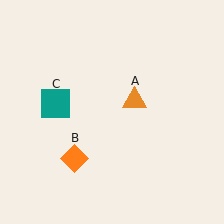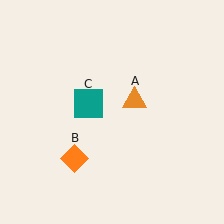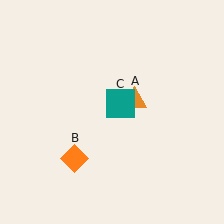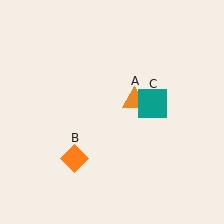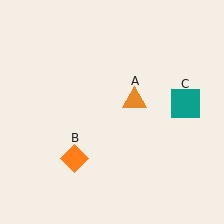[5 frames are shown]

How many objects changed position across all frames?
1 object changed position: teal square (object C).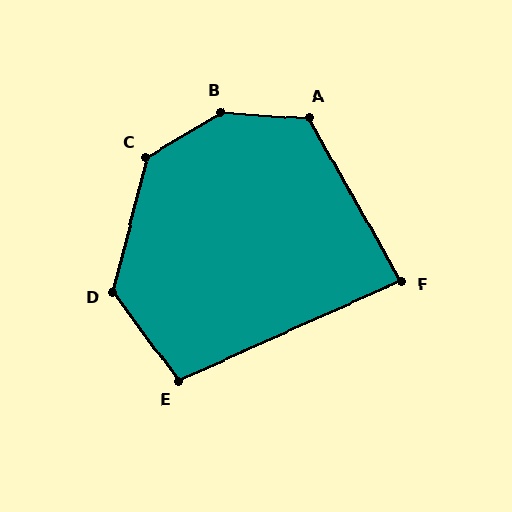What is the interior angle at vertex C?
Approximately 135 degrees (obtuse).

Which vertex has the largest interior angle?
B, at approximately 145 degrees.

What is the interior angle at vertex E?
Approximately 102 degrees (obtuse).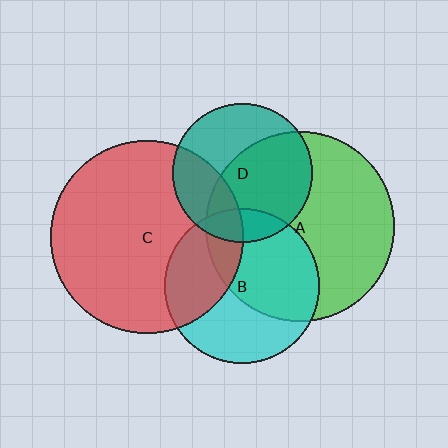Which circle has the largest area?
Circle C (red).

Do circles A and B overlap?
Yes.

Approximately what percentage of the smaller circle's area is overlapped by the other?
Approximately 50%.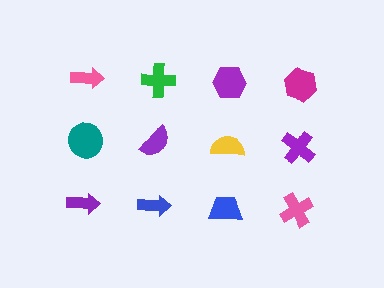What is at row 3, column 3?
A blue trapezoid.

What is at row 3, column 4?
A pink cross.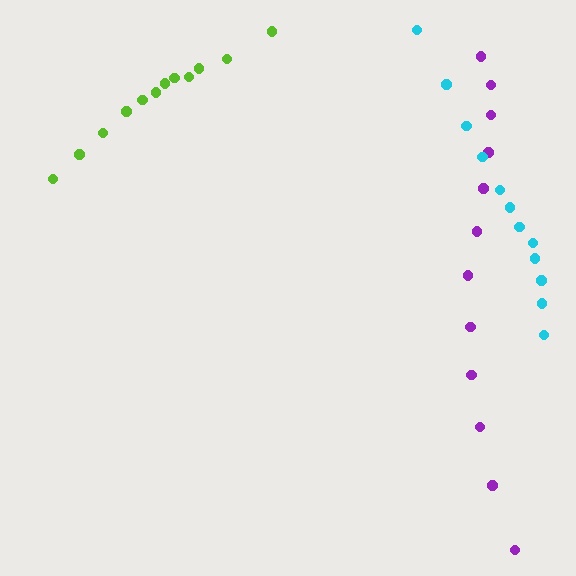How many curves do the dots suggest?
There are 3 distinct paths.